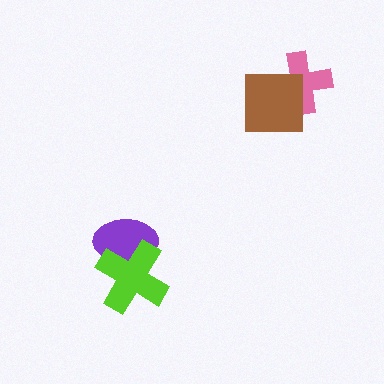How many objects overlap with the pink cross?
1 object overlaps with the pink cross.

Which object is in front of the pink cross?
The brown square is in front of the pink cross.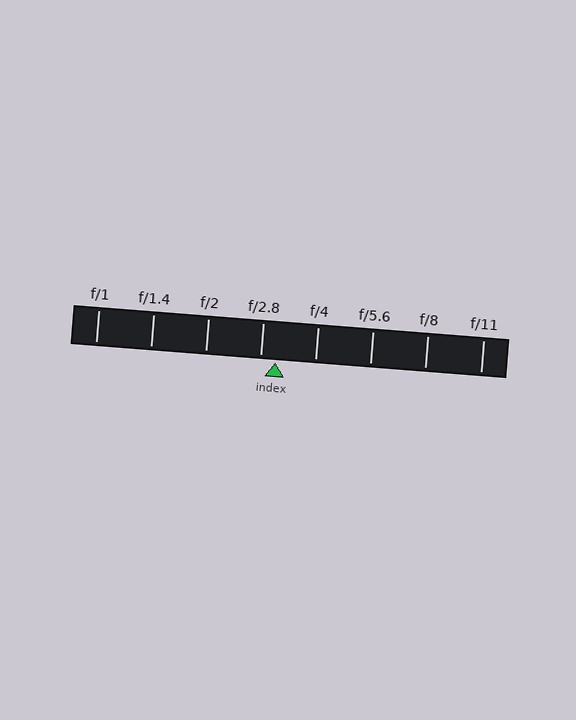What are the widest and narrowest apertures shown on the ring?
The widest aperture shown is f/1 and the narrowest is f/11.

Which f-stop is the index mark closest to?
The index mark is closest to f/2.8.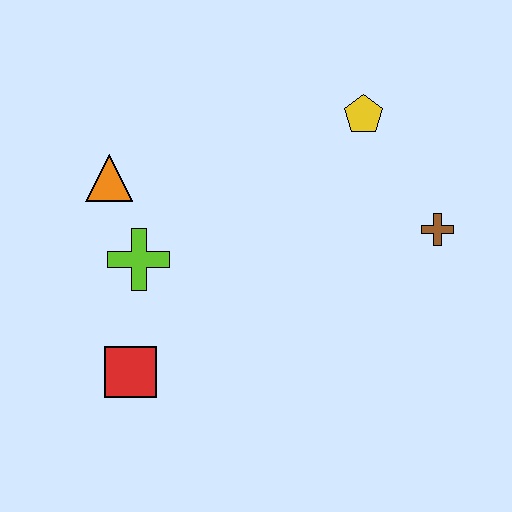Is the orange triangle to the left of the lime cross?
Yes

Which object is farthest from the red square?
The yellow pentagon is farthest from the red square.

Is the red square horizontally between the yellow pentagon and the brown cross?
No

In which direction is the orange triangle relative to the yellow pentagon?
The orange triangle is to the left of the yellow pentagon.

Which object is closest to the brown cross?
The yellow pentagon is closest to the brown cross.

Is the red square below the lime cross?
Yes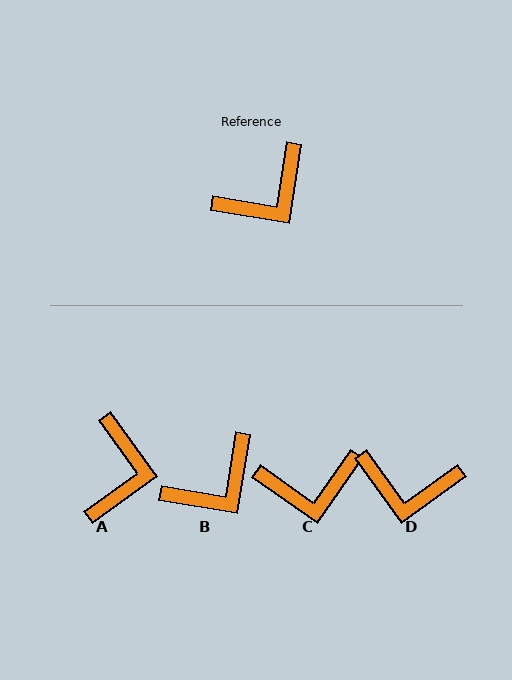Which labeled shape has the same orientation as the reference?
B.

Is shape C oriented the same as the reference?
No, it is off by about 26 degrees.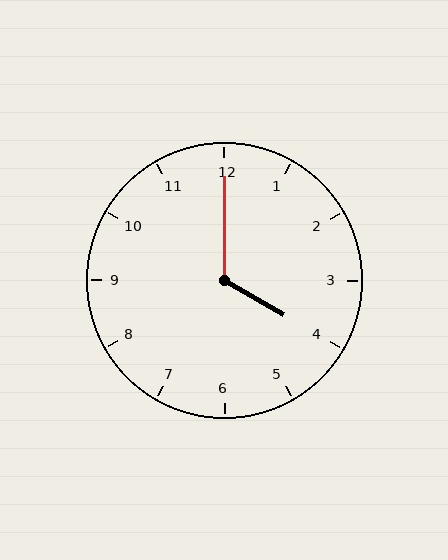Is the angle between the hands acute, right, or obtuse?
It is obtuse.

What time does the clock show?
4:00.